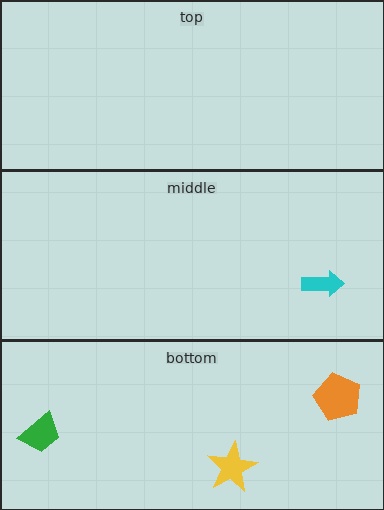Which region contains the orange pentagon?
The bottom region.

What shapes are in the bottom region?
The orange pentagon, the green trapezoid, the yellow star.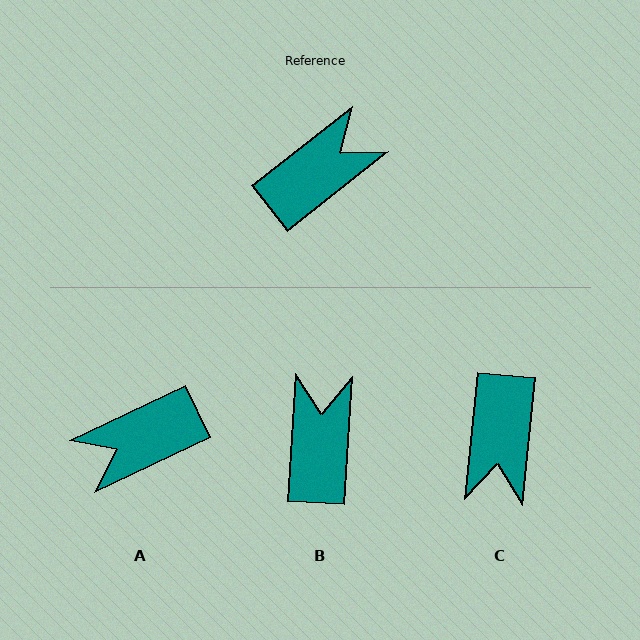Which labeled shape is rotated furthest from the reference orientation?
A, about 167 degrees away.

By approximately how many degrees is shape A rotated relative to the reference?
Approximately 167 degrees counter-clockwise.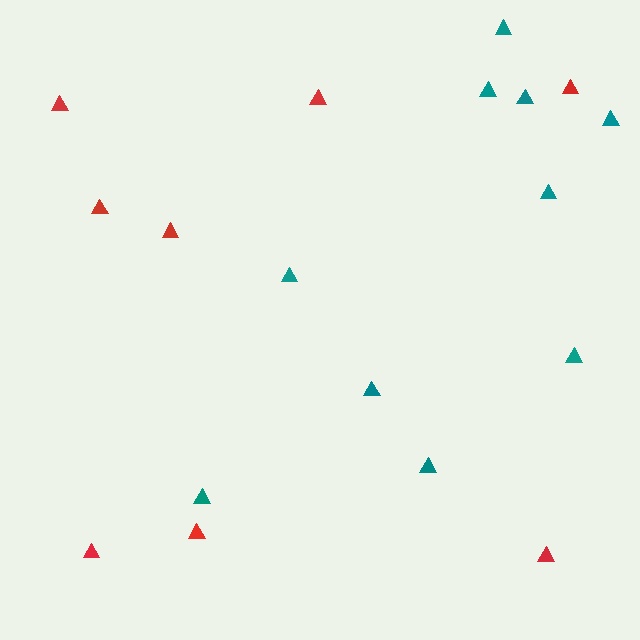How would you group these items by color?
There are 2 groups: one group of teal triangles (10) and one group of red triangles (8).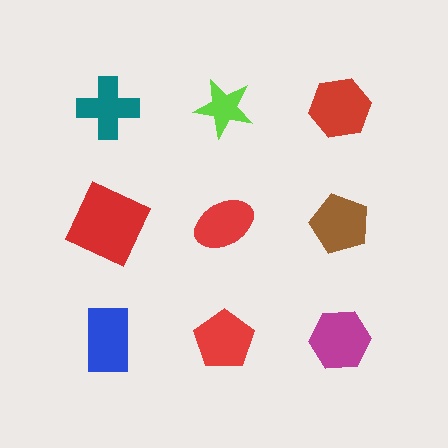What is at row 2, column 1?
A red square.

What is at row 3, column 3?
A magenta hexagon.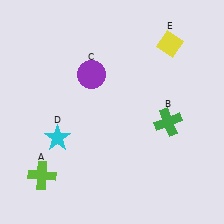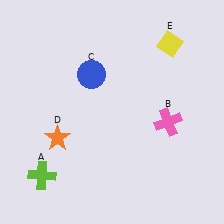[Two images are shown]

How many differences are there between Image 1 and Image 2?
There are 3 differences between the two images.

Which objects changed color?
B changed from green to pink. C changed from purple to blue. D changed from cyan to orange.